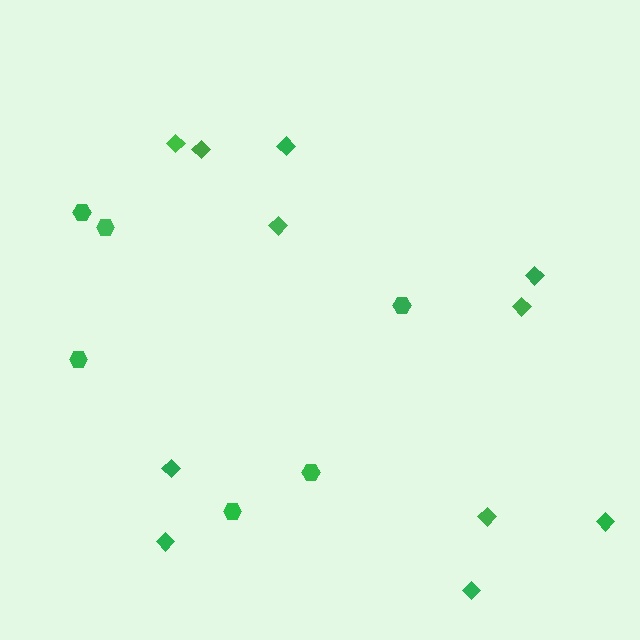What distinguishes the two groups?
There are 2 groups: one group of diamonds (11) and one group of hexagons (6).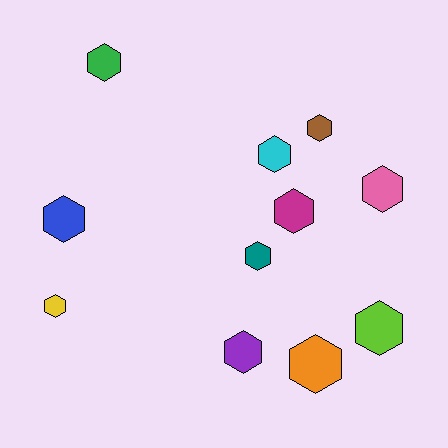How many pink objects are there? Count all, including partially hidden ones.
There is 1 pink object.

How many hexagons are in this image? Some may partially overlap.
There are 11 hexagons.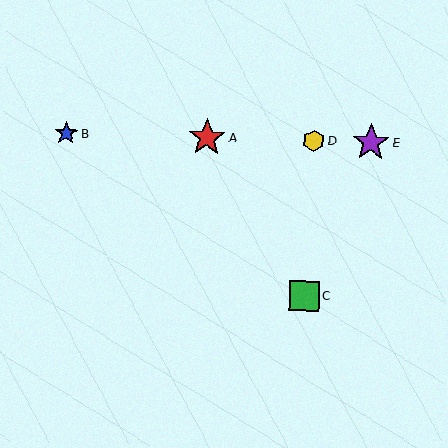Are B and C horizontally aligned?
No, B is at y≈133 and C is at y≈296.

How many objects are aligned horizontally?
4 objects (A, B, D, E) are aligned horizontally.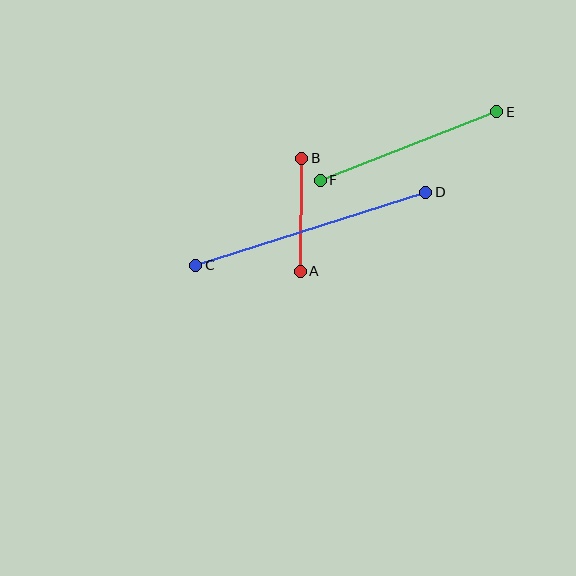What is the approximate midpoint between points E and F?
The midpoint is at approximately (408, 146) pixels.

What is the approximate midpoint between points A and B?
The midpoint is at approximately (301, 215) pixels.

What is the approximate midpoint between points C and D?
The midpoint is at approximately (311, 229) pixels.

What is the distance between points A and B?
The distance is approximately 113 pixels.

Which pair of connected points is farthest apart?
Points C and D are farthest apart.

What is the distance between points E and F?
The distance is approximately 189 pixels.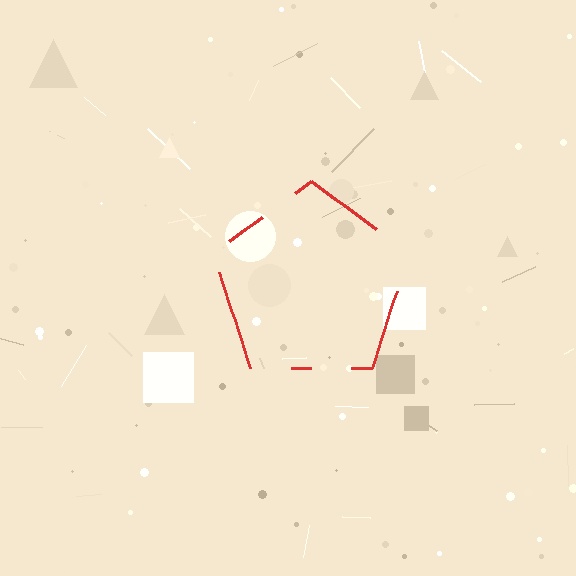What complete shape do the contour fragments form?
The contour fragments form a pentagon.